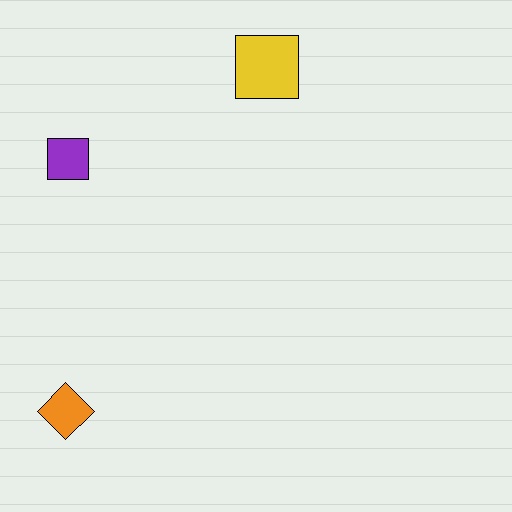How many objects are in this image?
There are 3 objects.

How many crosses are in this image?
There are no crosses.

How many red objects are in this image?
There are no red objects.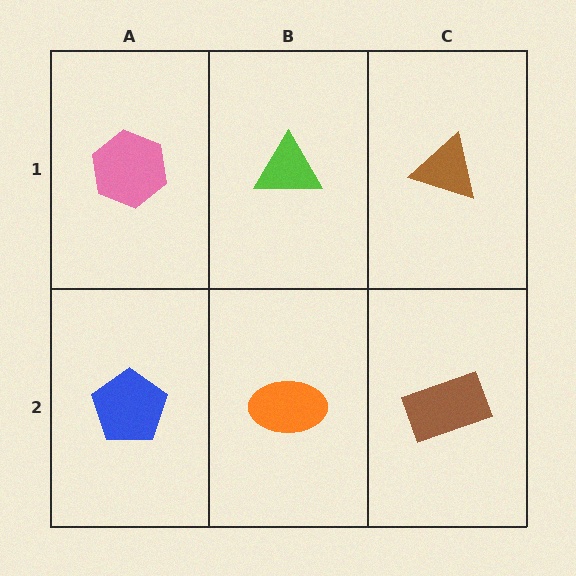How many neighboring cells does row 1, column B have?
3.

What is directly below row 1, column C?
A brown rectangle.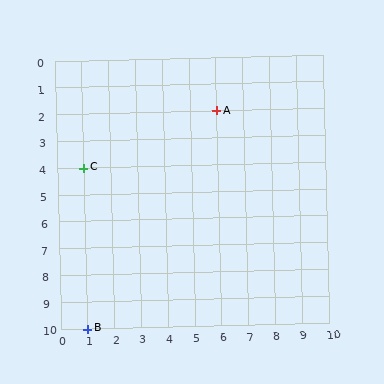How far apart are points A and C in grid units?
Points A and C are 5 columns and 2 rows apart (about 5.4 grid units diagonally).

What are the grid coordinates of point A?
Point A is at grid coordinates (6, 2).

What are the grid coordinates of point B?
Point B is at grid coordinates (1, 10).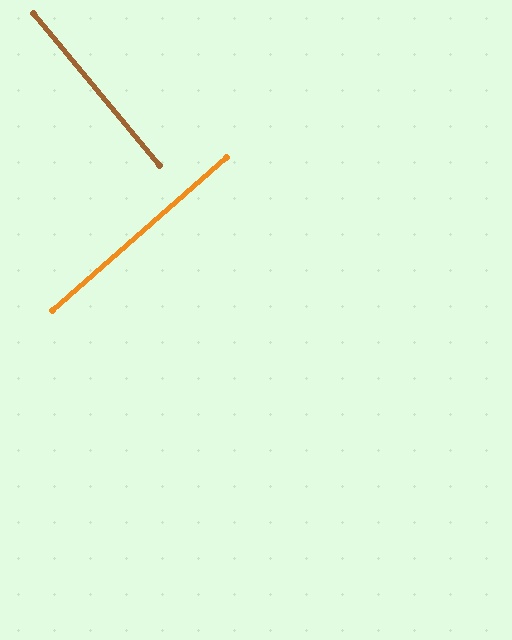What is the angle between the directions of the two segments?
Approximately 88 degrees.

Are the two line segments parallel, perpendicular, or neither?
Perpendicular — they meet at approximately 88°.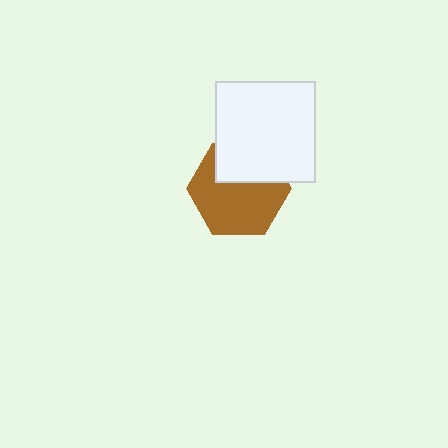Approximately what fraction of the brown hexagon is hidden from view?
Roughly 34% of the brown hexagon is hidden behind the white square.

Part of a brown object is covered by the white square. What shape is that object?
It is a hexagon.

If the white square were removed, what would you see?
You would see the complete brown hexagon.